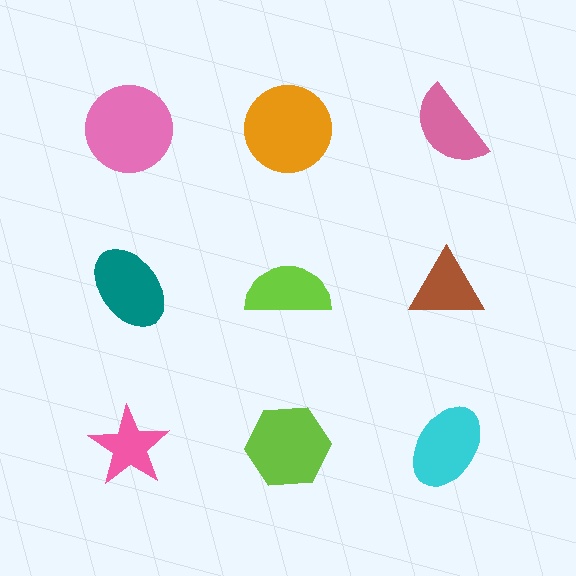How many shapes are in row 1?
3 shapes.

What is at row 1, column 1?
A pink circle.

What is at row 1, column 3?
A pink semicircle.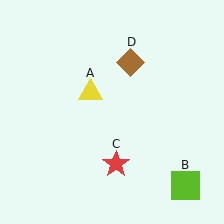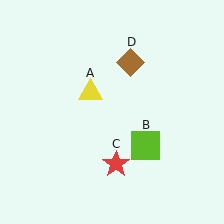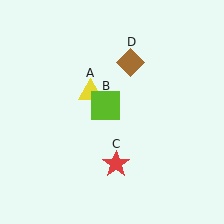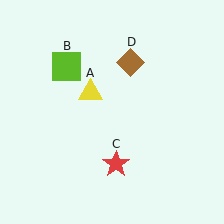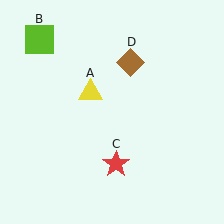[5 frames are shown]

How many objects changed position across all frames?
1 object changed position: lime square (object B).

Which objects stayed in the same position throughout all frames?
Yellow triangle (object A) and red star (object C) and brown diamond (object D) remained stationary.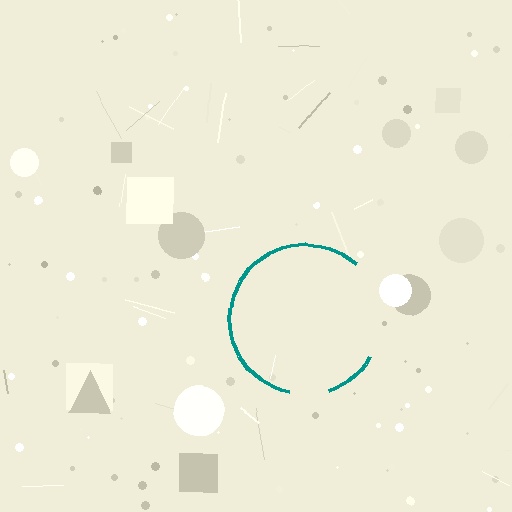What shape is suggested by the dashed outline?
The dashed outline suggests a circle.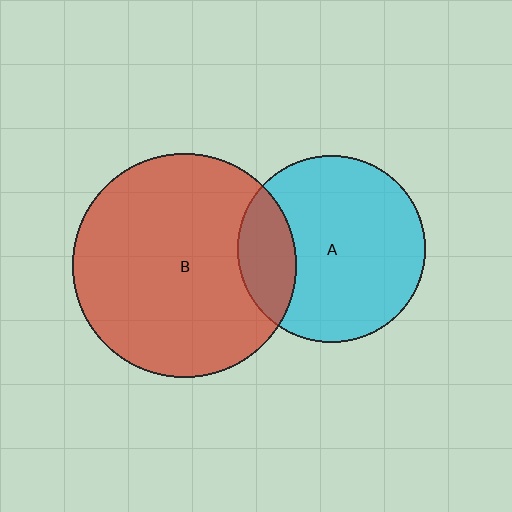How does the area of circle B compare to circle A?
Approximately 1.4 times.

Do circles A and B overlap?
Yes.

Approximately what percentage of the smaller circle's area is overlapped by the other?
Approximately 20%.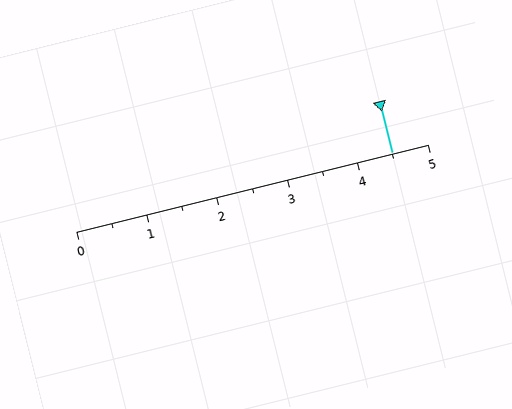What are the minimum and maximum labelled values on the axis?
The axis runs from 0 to 5.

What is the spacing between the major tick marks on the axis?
The major ticks are spaced 1 apart.